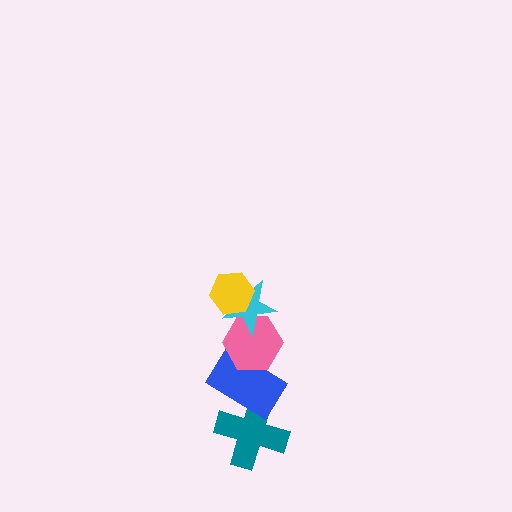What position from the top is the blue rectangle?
The blue rectangle is 4th from the top.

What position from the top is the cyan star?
The cyan star is 2nd from the top.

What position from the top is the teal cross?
The teal cross is 5th from the top.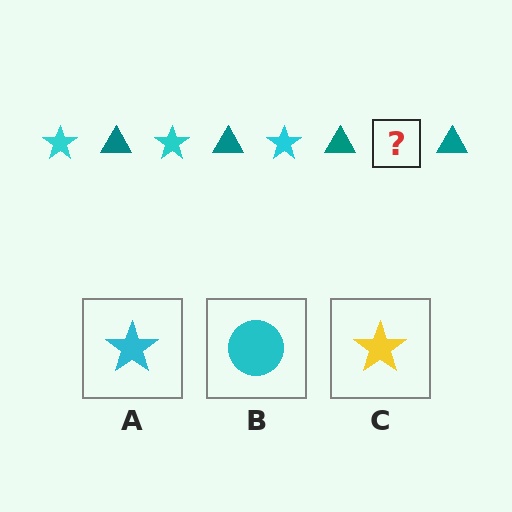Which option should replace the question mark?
Option A.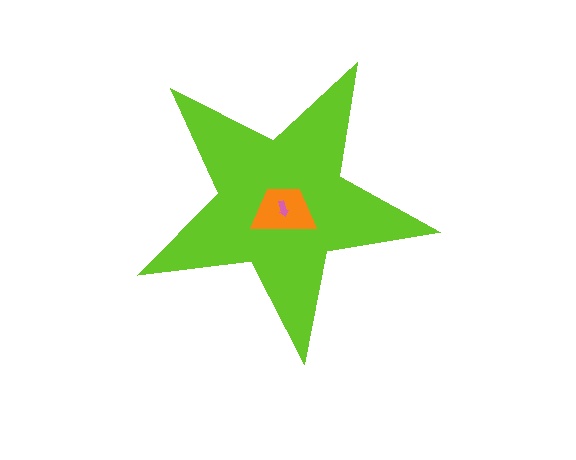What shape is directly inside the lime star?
The orange trapezoid.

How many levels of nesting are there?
3.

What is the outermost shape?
The lime star.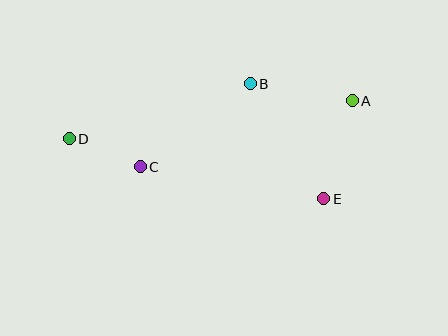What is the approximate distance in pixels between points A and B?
The distance between A and B is approximately 104 pixels.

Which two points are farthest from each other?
Points A and D are farthest from each other.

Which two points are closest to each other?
Points C and D are closest to each other.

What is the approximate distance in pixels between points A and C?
The distance between A and C is approximately 222 pixels.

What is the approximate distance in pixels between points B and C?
The distance between B and C is approximately 138 pixels.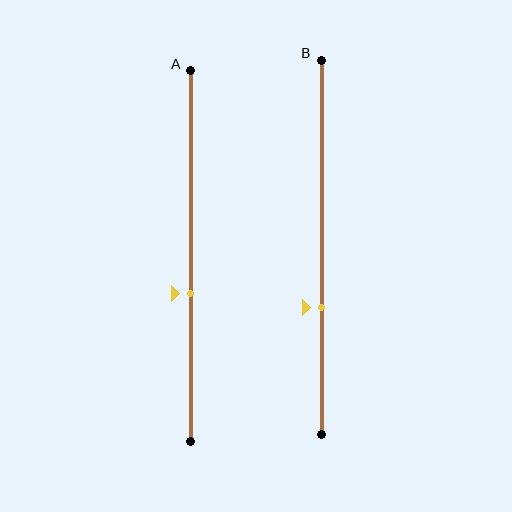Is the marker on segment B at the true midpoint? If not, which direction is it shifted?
No, the marker on segment B is shifted downward by about 16% of the segment length.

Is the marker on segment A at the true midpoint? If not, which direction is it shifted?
No, the marker on segment A is shifted downward by about 10% of the segment length.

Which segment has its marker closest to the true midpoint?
Segment A has its marker closest to the true midpoint.